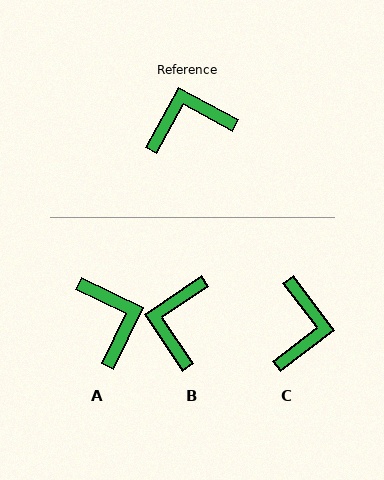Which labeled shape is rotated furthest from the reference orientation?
C, about 114 degrees away.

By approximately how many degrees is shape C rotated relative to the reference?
Approximately 114 degrees clockwise.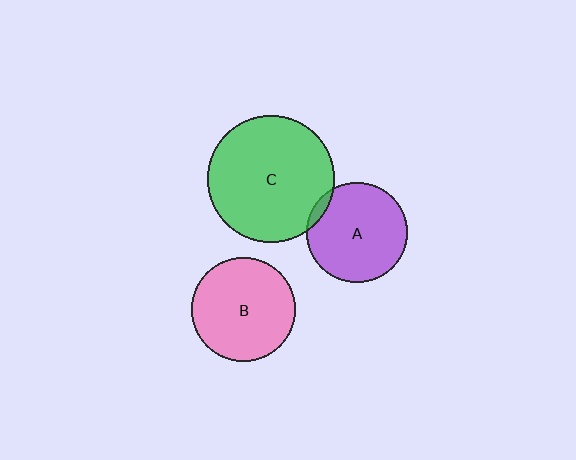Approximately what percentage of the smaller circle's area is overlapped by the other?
Approximately 5%.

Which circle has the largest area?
Circle C (green).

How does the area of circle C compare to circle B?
Approximately 1.5 times.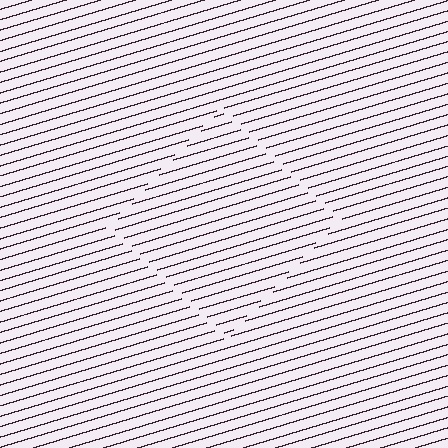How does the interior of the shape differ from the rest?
The interior of the shape contains the same grating, shifted by half a period — the contour is defined by the phase discontinuity where line-ends from the inner and outer gratings abut.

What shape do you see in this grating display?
An illusory square. The interior of the shape contains the same grating, shifted by half a period — the contour is defined by the phase discontinuity where line-ends from the inner and outer gratings abut.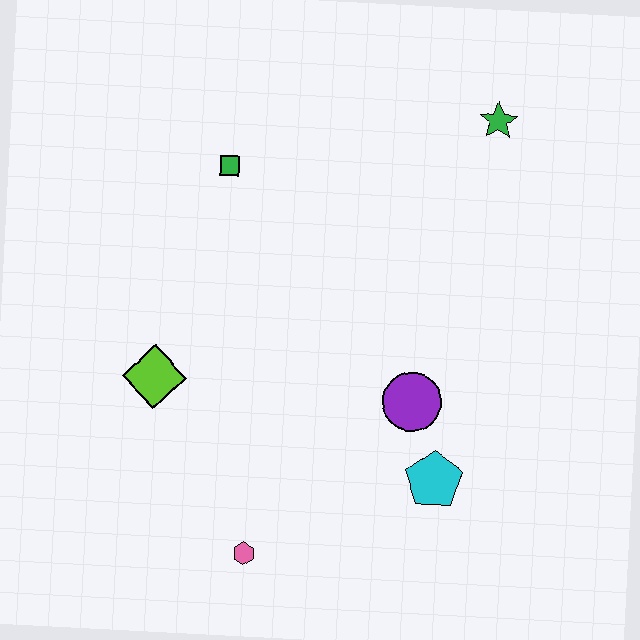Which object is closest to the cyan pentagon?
The purple circle is closest to the cyan pentagon.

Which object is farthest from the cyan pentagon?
The green square is farthest from the cyan pentagon.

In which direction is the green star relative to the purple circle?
The green star is above the purple circle.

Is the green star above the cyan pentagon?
Yes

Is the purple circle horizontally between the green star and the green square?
Yes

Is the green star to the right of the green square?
Yes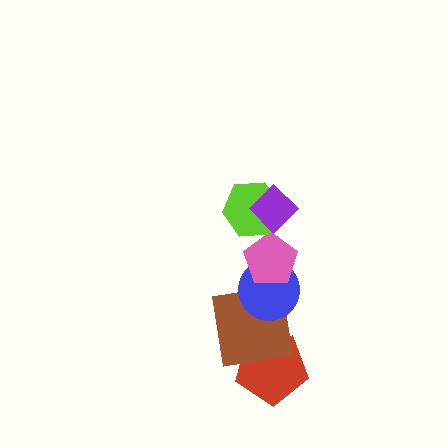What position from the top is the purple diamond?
The purple diamond is 1st from the top.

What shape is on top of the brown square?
The blue circle is on top of the brown square.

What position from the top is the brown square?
The brown square is 5th from the top.